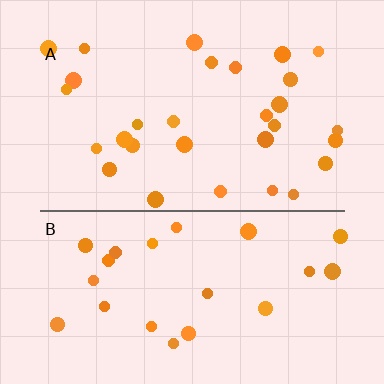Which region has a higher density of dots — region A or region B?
A (the top).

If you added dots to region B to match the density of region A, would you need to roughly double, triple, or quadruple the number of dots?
Approximately double.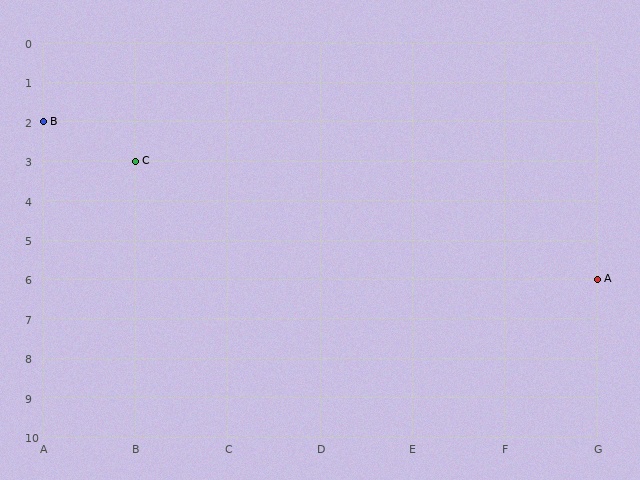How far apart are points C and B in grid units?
Points C and B are 1 column and 1 row apart (about 1.4 grid units diagonally).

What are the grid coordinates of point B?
Point B is at grid coordinates (A, 2).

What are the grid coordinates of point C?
Point C is at grid coordinates (B, 3).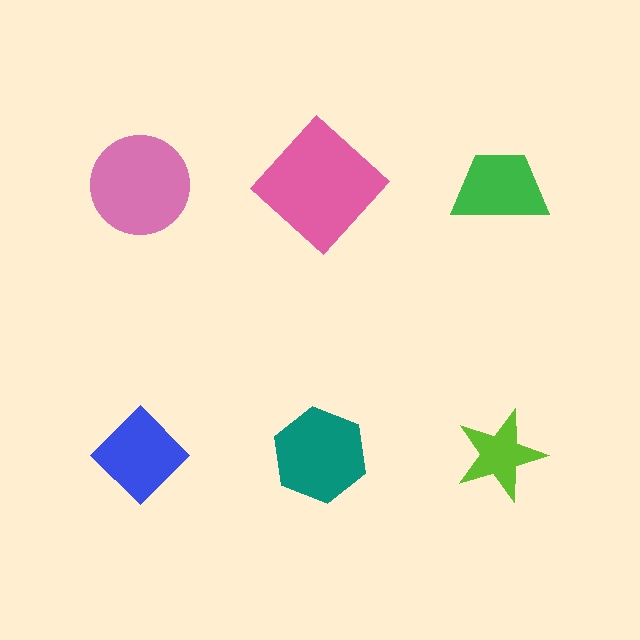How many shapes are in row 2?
3 shapes.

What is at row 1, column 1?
A pink circle.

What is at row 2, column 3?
A lime star.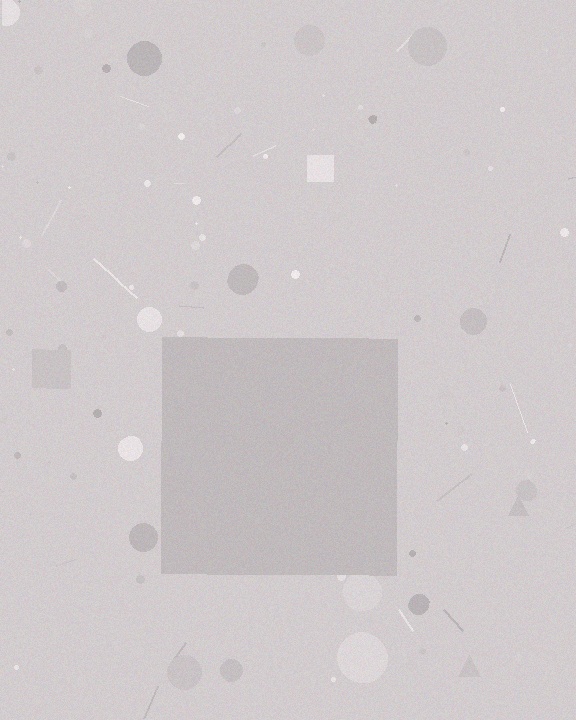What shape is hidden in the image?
A square is hidden in the image.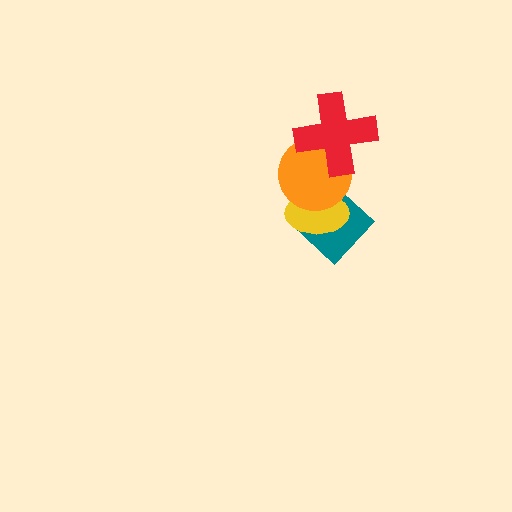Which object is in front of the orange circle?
The red cross is in front of the orange circle.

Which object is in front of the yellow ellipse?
The orange circle is in front of the yellow ellipse.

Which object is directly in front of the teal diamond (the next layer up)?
The yellow ellipse is directly in front of the teal diamond.